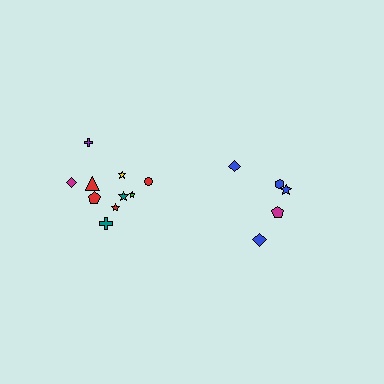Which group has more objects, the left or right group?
The left group.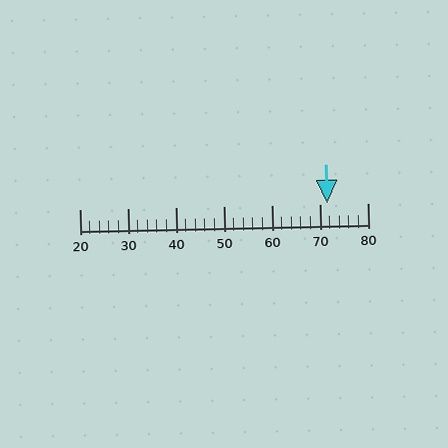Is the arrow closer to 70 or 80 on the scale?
The arrow is closer to 70.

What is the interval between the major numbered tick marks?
The major tick marks are spaced 10 units apart.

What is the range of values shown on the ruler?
The ruler shows values from 20 to 80.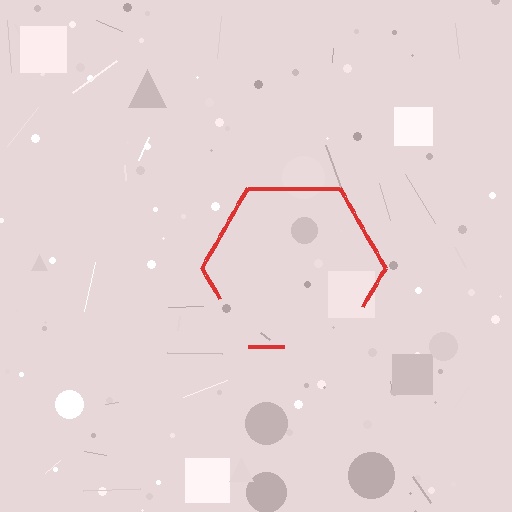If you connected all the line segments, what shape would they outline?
They would outline a hexagon.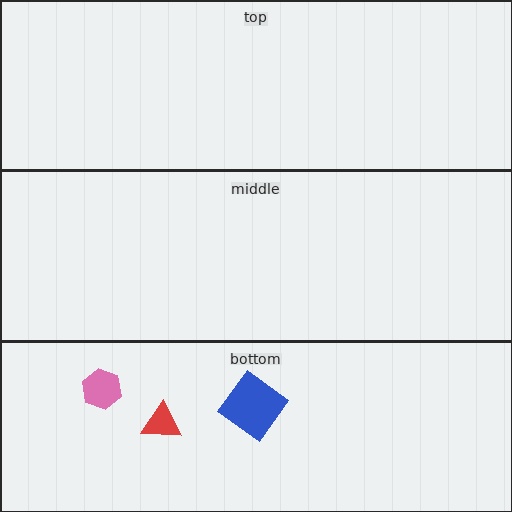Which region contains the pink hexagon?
The bottom region.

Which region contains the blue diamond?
The bottom region.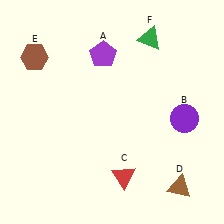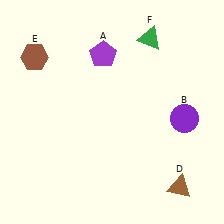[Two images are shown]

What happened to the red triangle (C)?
The red triangle (C) was removed in Image 2. It was in the bottom-right area of Image 1.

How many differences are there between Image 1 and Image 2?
There is 1 difference between the two images.